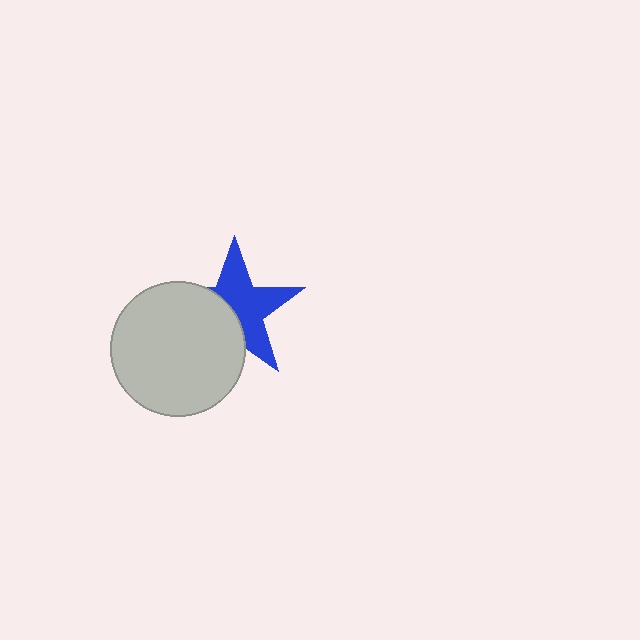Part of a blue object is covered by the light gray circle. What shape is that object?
It is a star.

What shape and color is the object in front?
The object in front is a light gray circle.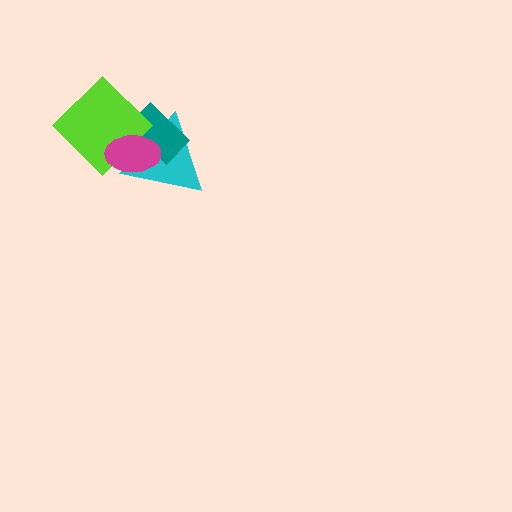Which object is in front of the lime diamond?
The magenta ellipse is in front of the lime diamond.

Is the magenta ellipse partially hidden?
No, no other shape covers it.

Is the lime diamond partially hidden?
Yes, it is partially covered by another shape.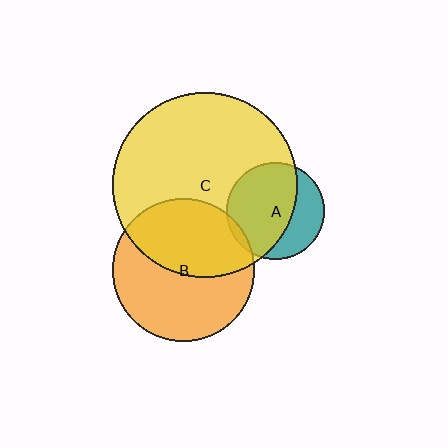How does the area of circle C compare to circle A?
Approximately 3.6 times.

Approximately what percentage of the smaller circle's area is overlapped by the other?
Approximately 65%.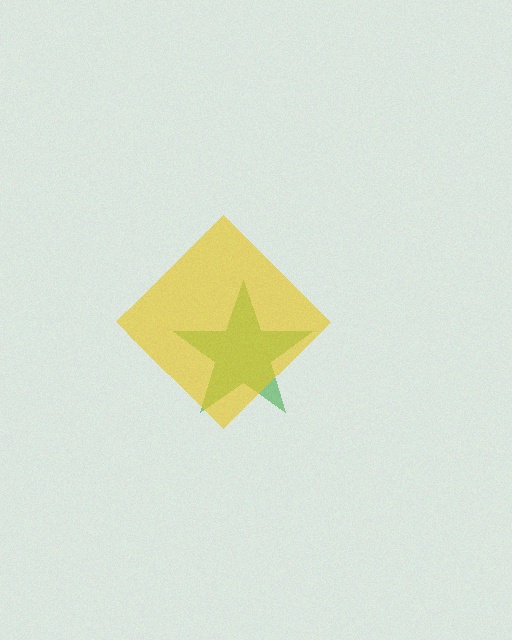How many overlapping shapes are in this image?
There are 2 overlapping shapes in the image.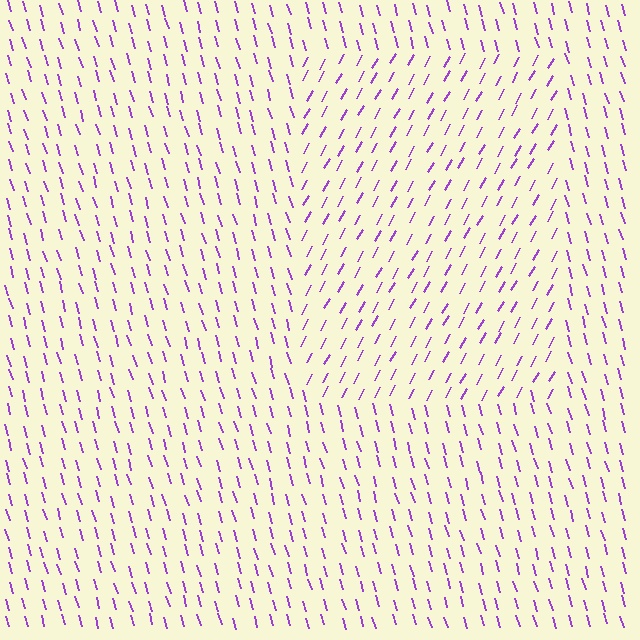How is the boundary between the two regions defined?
The boundary is defined purely by a change in line orientation (approximately 45 degrees difference). All lines are the same color and thickness.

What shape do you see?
I see a rectangle.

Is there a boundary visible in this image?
Yes, there is a texture boundary formed by a change in line orientation.